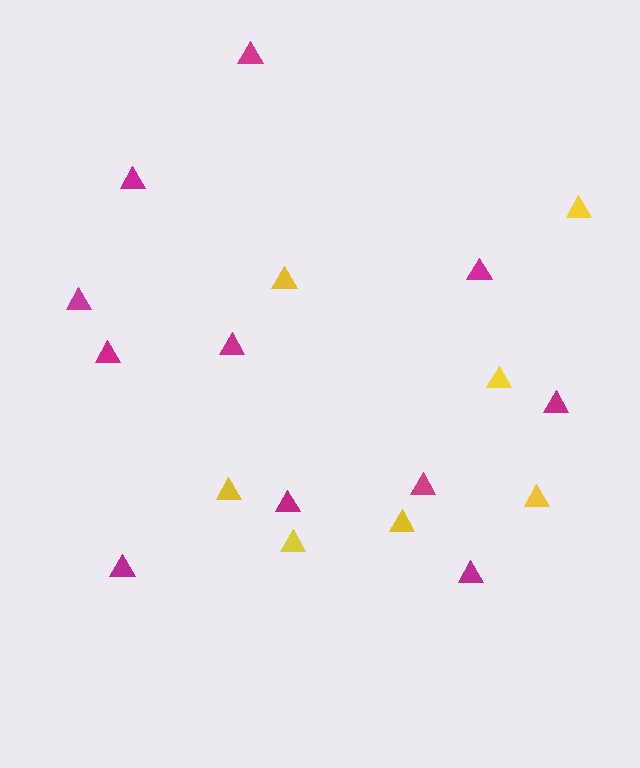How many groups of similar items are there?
There are 2 groups: one group of magenta triangles (11) and one group of yellow triangles (7).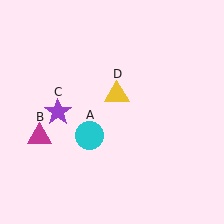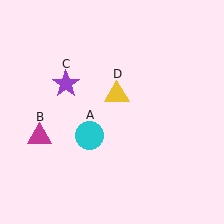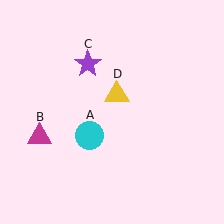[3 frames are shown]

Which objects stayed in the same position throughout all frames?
Cyan circle (object A) and magenta triangle (object B) and yellow triangle (object D) remained stationary.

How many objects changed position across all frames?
1 object changed position: purple star (object C).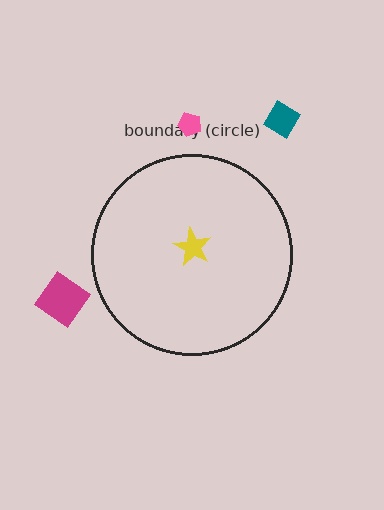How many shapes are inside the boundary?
1 inside, 3 outside.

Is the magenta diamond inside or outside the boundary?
Outside.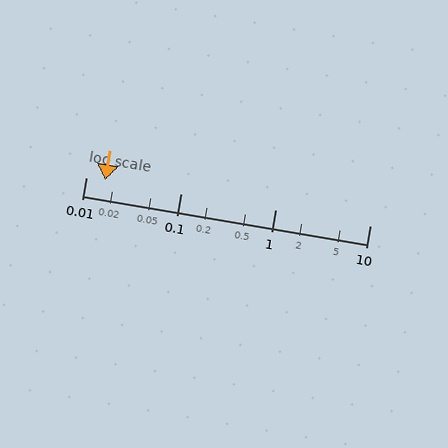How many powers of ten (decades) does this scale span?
The scale spans 3 decades, from 0.01 to 10.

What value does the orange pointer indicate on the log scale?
The pointer indicates approximately 0.016.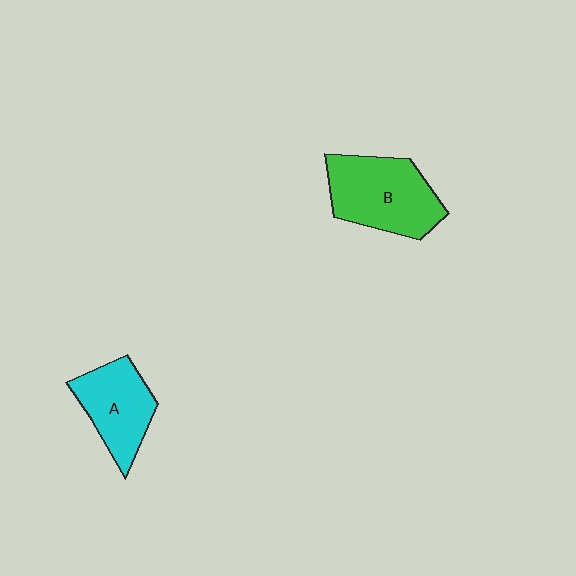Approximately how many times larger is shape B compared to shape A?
Approximately 1.3 times.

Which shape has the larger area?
Shape B (green).